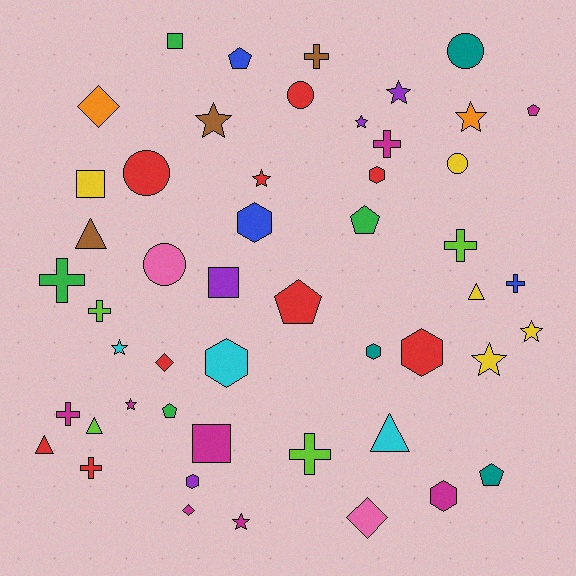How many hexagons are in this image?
There are 7 hexagons.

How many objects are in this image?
There are 50 objects.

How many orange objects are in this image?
There are 2 orange objects.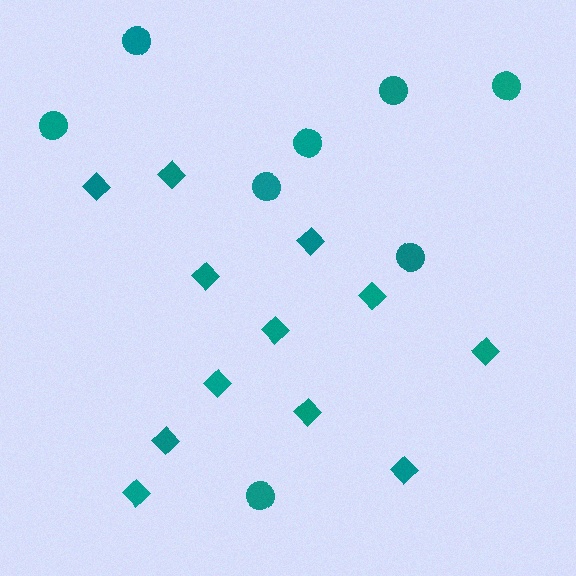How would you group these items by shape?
There are 2 groups: one group of circles (8) and one group of diamonds (12).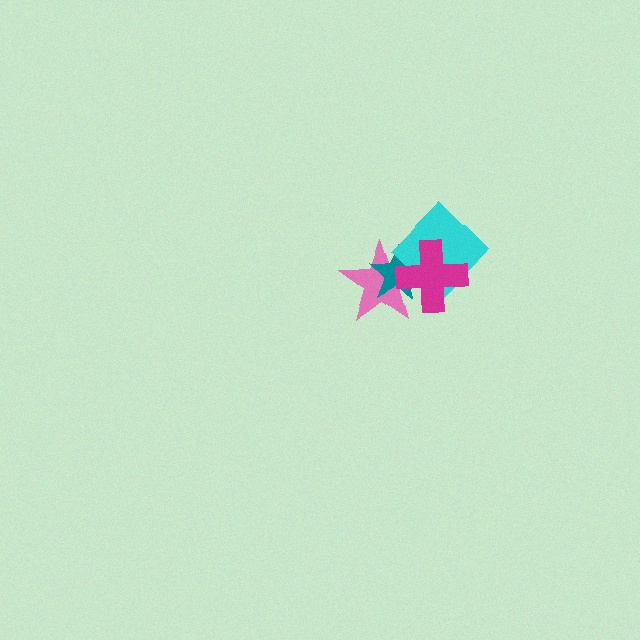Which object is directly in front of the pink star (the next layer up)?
The teal star is directly in front of the pink star.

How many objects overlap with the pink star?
3 objects overlap with the pink star.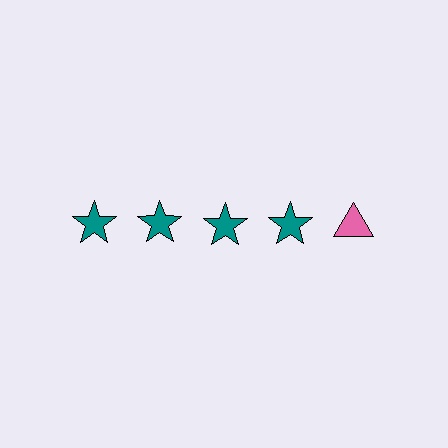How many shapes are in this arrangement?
There are 5 shapes arranged in a grid pattern.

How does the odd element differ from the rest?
It differs in both color (pink instead of teal) and shape (triangle instead of star).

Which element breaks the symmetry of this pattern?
The pink triangle in the top row, rightmost column breaks the symmetry. All other shapes are teal stars.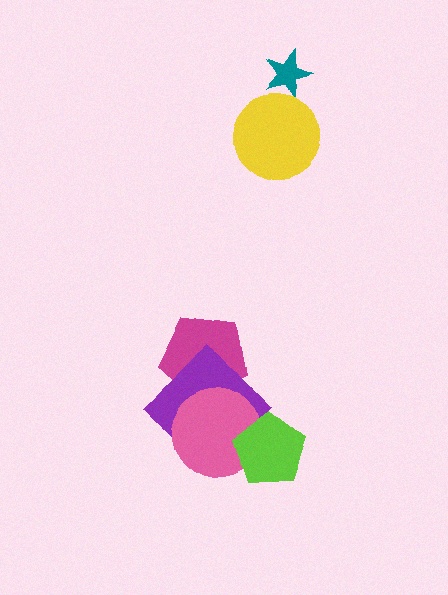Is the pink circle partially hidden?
Yes, it is partially covered by another shape.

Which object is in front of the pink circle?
The lime pentagon is in front of the pink circle.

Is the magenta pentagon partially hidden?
Yes, it is partially covered by another shape.